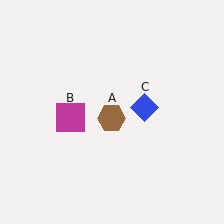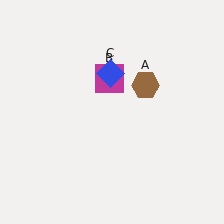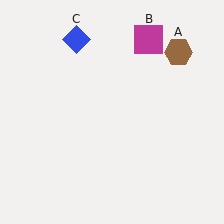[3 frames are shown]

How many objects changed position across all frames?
3 objects changed position: brown hexagon (object A), magenta square (object B), blue diamond (object C).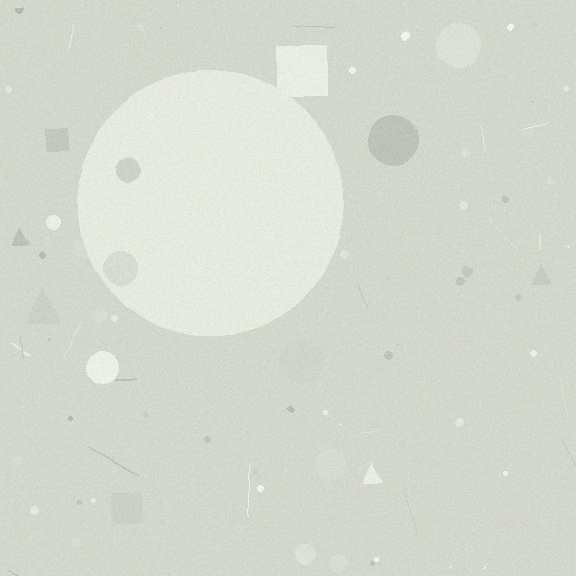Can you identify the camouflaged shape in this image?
The camouflaged shape is a circle.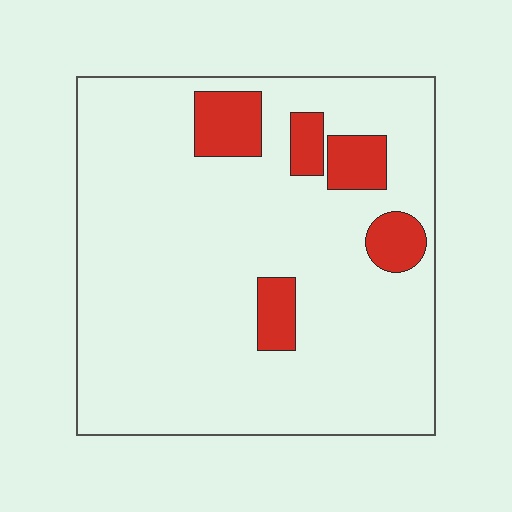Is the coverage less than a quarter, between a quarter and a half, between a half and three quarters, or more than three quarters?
Less than a quarter.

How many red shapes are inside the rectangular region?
5.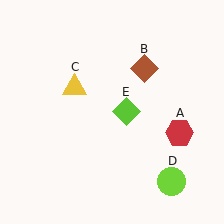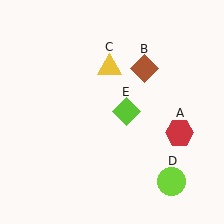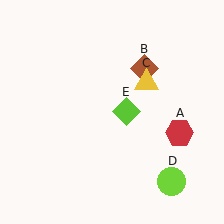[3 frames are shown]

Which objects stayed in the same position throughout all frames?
Red hexagon (object A) and brown diamond (object B) and lime circle (object D) and lime diamond (object E) remained stationary.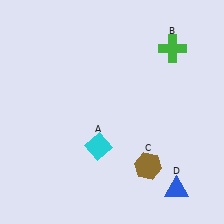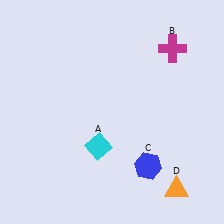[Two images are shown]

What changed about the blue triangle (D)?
In Image 1, D is blue. In Image 2, it changed to orange.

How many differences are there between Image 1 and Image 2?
There are 3 differences between the two images.